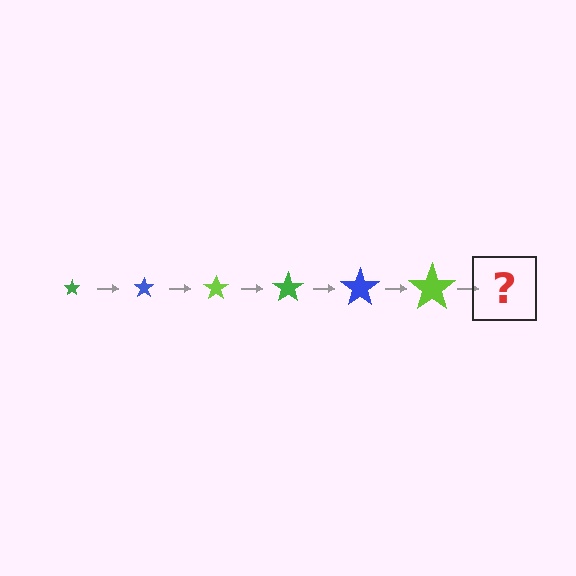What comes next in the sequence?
The next element should be a green star, larger than the previous one.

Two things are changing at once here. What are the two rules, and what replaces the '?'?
The two rules are that the star grows larger each step and the color cycles through green, blue, and lime. The '?' should be a green star, larger than the previous one.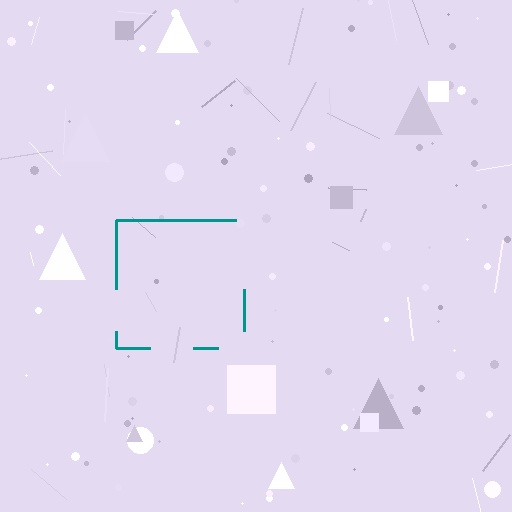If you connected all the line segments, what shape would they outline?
They would outline a square.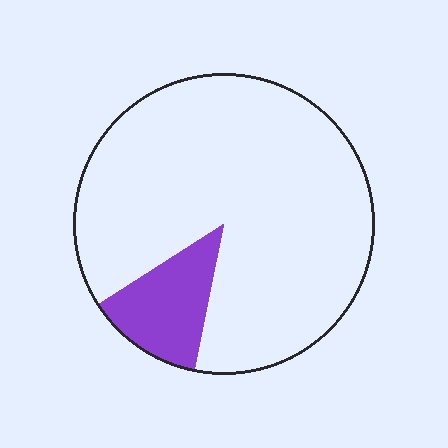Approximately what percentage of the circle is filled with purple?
Approximately 15%.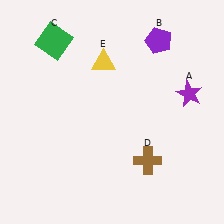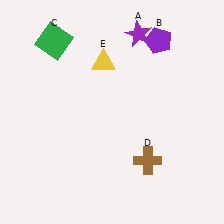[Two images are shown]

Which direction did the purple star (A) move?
The purple star (A) moved up.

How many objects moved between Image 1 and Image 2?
1 object moved between the two images.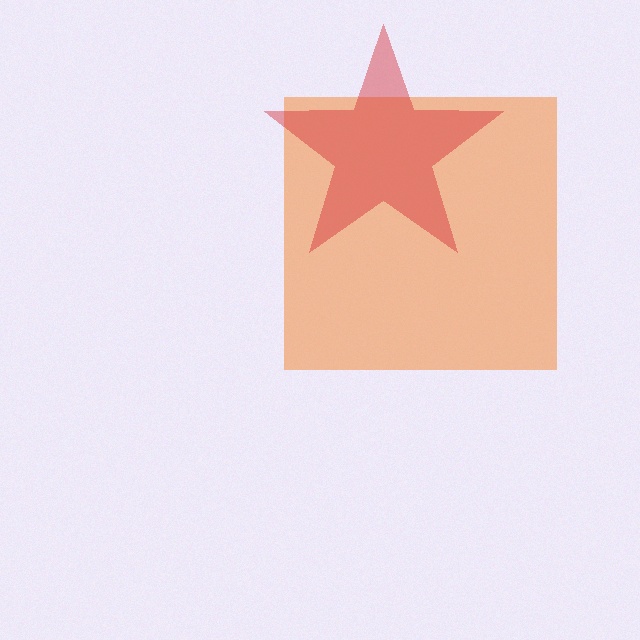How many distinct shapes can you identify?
There are 2 distinct shapes: an orange square, a red star.